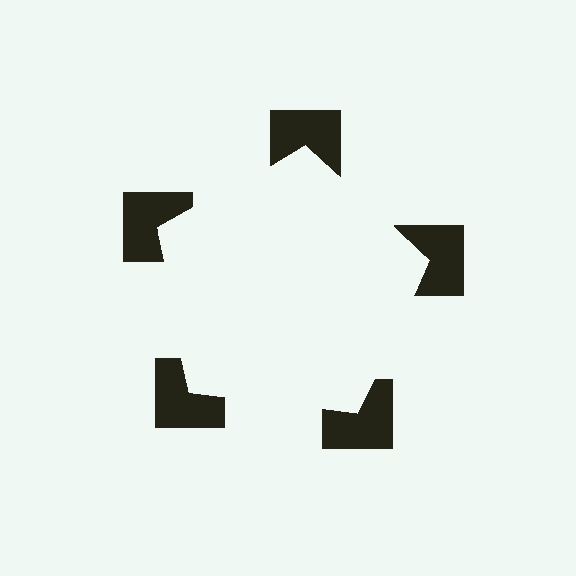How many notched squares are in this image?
There are 5 — one at each vertex of the illusory pentagon.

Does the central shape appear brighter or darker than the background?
It typically appears slightly brighter than the background, even though no actual brightness change is drawn.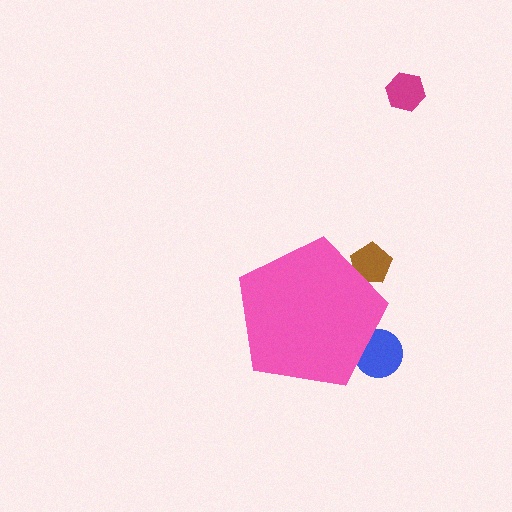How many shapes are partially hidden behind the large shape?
2 shapes are partially hidden.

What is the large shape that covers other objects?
A pink pentagon.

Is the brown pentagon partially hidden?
Yes, the brown pentagon is partially hidden behind the pink pentagon.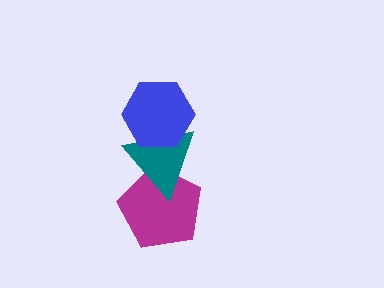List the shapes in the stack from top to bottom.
From top to bottom: the blue hexagon, the teal triangle, the magenta pentagon.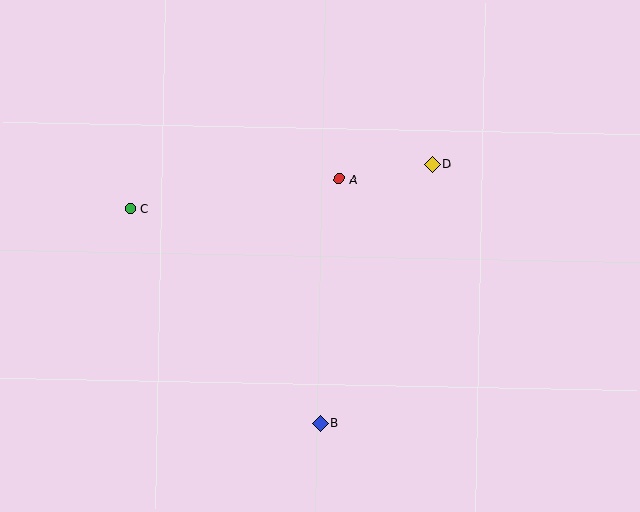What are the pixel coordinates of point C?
Point C is at (130, 209).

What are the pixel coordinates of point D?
Point D is at (432, 165).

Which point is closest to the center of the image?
Point A at (339, 179) is closest to the center.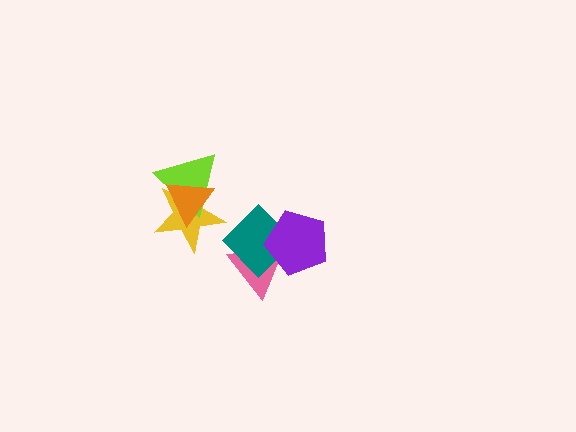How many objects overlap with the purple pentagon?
2 objects overlap with the purple pentagon.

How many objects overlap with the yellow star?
2 objects overlap with the yellow star.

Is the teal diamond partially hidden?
Yes, it is partially covered by another shape.